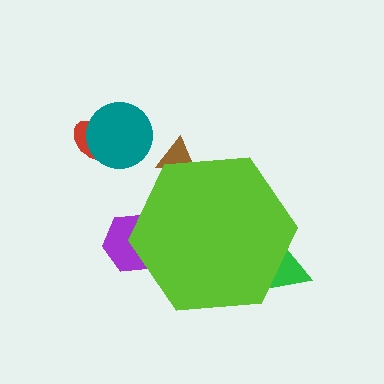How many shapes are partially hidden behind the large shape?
3 shapes are partially hidden.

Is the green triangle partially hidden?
Yes, the green triangle is partially hidden behind the lime hexagon.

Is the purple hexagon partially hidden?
Yes, the purple hexagon is partially hidden behind the lime hexagon.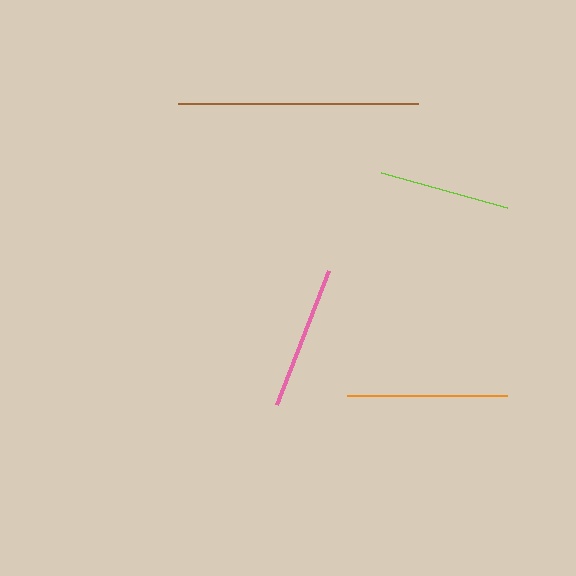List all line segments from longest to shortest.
From longest to shortest: brown, orange, pink, lime.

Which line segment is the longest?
The brown line is the longest at approximately 241 pixels.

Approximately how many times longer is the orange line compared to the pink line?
The orange line is approximately 1.1 times the length of the pink line.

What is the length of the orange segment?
The orange segment is approximately 161 pixels long.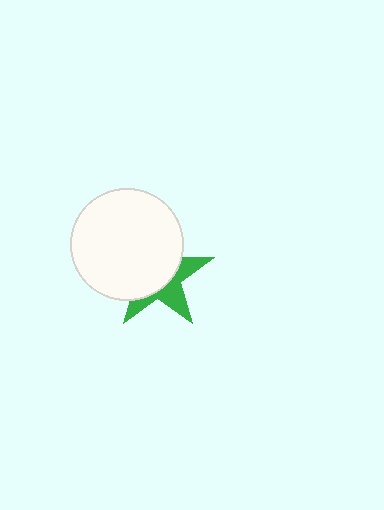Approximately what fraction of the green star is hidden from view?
Roughly 61% of the green star is hidden behind the white circle.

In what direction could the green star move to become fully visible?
The green star could move toward the lower-right. That would shift it out from behind the white circle entirely.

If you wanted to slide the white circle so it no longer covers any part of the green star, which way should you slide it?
Slide it toward the upper-left — that is the most direct way to separate the two shapes.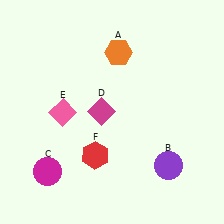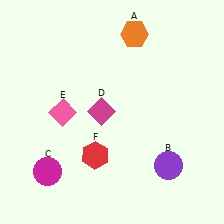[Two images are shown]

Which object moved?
The orange hexagon (A) moved up.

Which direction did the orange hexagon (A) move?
The orange hexagon (A) moved up.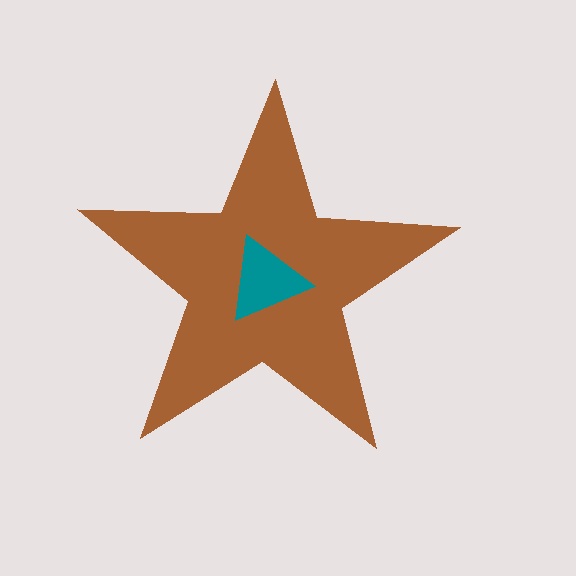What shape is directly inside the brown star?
The teal triangle.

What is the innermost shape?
The teal triangle.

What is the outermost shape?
The brown star.